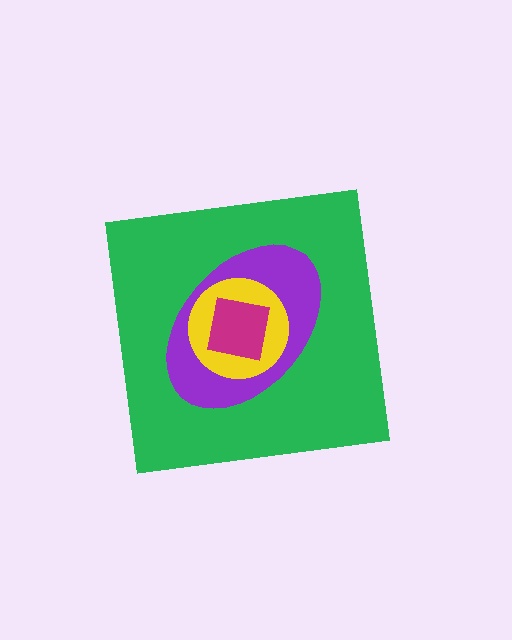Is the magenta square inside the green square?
Yes.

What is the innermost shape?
The magenta square.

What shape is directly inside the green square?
The purple ellipse.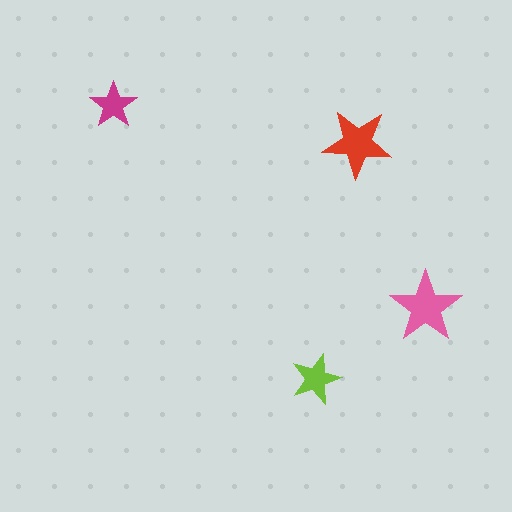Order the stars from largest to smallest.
the pink one, the red one, the lime one, the magenta one.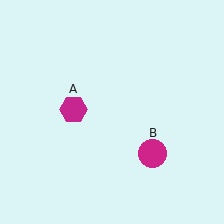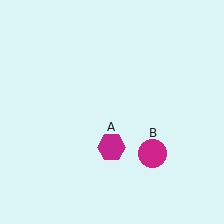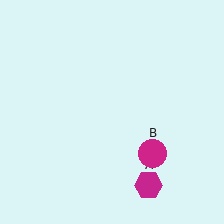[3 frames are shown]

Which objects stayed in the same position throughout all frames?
Magenta circle (object B) remained stationary.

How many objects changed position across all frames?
1 object changed position: magenta hexagon (object A).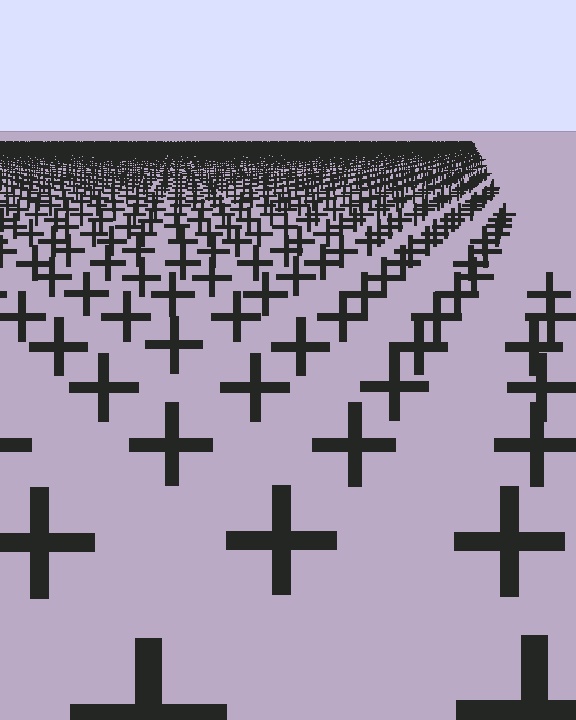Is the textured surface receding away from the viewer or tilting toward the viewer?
The surface is receding away from the viewer. Texture elements get smaller and denser toward the top.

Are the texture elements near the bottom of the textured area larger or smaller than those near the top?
Larger. Near the bottom, elements are closer to the viewer and appear at a bigger on-screen size.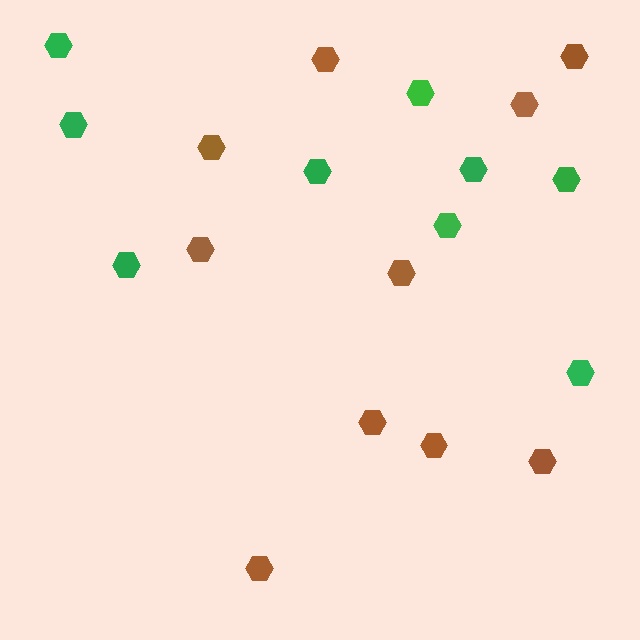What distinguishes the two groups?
There are 2 groups: one group of brown hexagons (10) and one group of green hexagons (9).